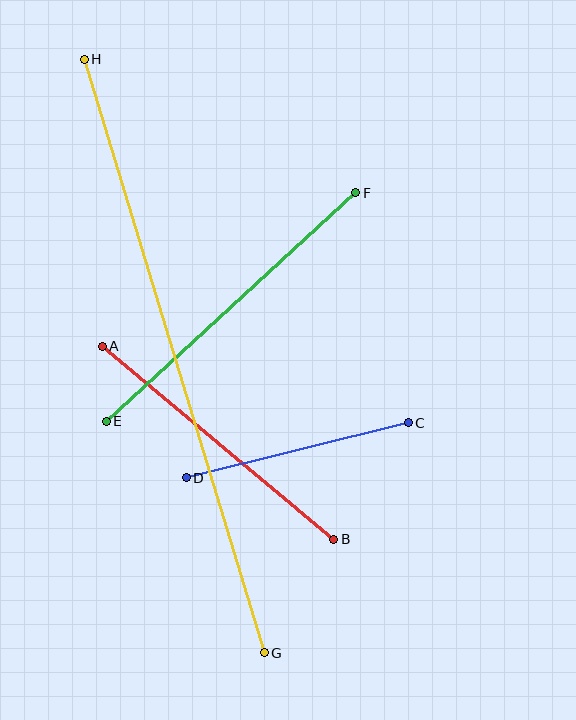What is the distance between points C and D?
The distance is approximately 228 pixels.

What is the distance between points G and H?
The distance is approximately 620 pixels.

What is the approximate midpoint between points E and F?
The midpoint is at approximately (231, 307) pixels.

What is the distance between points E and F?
The distance is approximately 338 pixels.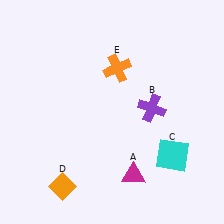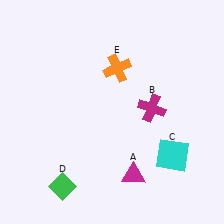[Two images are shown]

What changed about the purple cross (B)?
In Image 1, B is purple. In Image 2, it changed to magenta.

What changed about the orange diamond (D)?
In Image 1, D is orange. In Image 2, it changed to green.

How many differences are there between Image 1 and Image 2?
There are 2 differences between the two images.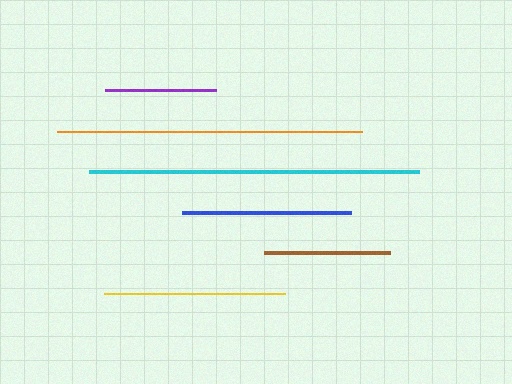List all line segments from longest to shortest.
From longest to shortest: cyan, orange, yellow, blue, brown, purple.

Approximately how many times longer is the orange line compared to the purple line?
The orange line is approximately 2.7 times the length of the purple line.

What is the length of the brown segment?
The brown segment is approximately 125 pixels long.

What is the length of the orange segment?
The orange segment is approximately 305 pixels long.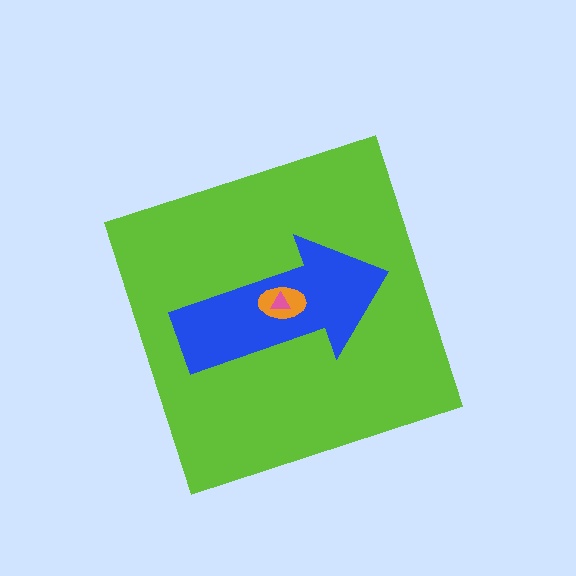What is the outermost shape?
The lime diamond.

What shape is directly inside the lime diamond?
The blue arrow.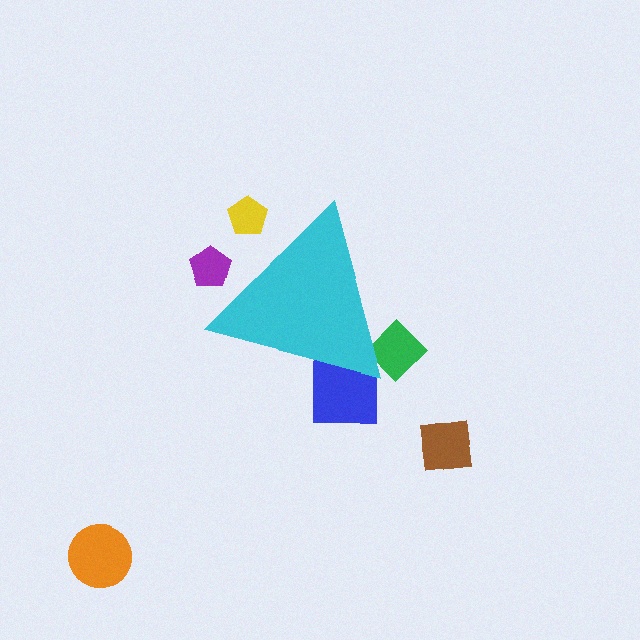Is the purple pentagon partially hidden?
Yes, the purple pentagon is partially hidden behind the cyan triangle.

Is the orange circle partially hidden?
No, the orange circle is fully visible.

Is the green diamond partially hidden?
Yes, the green diamond is partially hidden behind the cyan triangle.